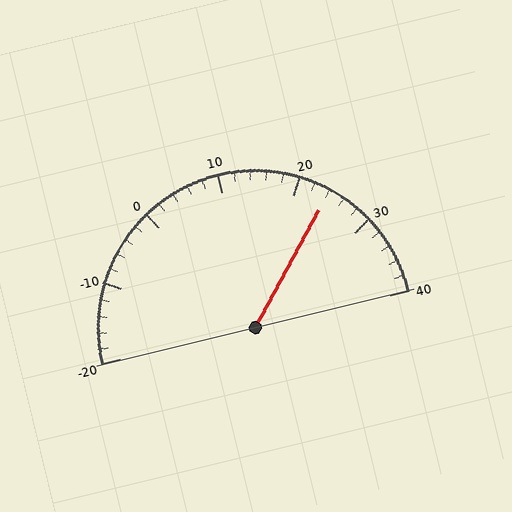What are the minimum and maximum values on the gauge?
The gauge ranges from -20 to 40.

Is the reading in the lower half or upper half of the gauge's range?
The reading is in the upper half of the range (-20 to 40).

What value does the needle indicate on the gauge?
The needle indicates approximately 24.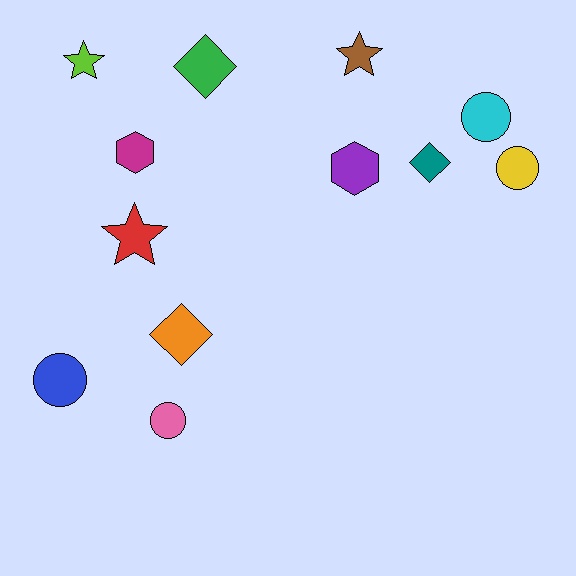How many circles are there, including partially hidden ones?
There are 4 circles.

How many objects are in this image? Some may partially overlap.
There are 12 objects.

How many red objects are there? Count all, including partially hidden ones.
There is 1 red object.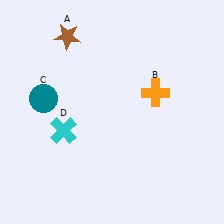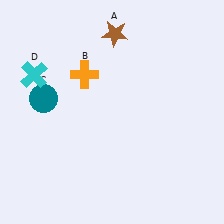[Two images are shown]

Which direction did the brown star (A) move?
The brown star (A) moved right.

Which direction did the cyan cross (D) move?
The cyan cross (D) moved up.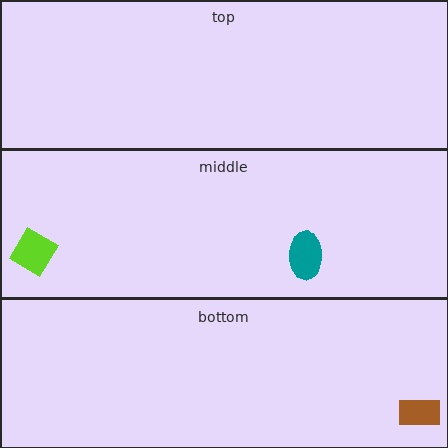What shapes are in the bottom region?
The brown rectangle.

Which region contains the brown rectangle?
The bottom region.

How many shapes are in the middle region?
2.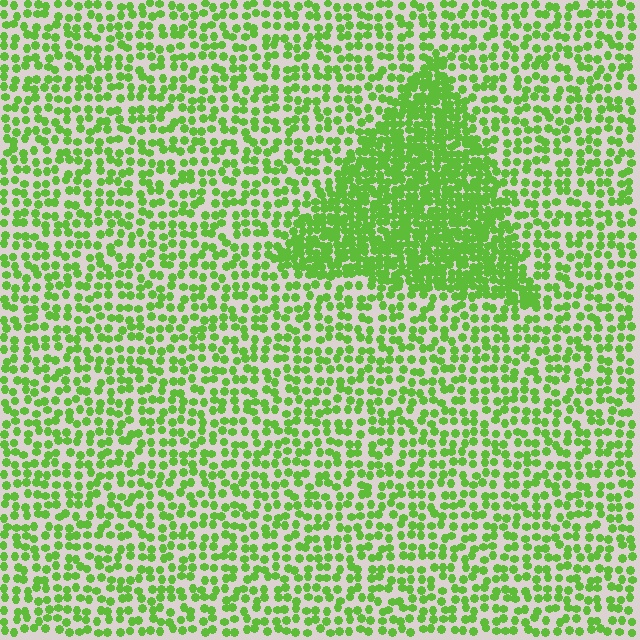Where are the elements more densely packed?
The elements are more densely packed inside the triangle boundary.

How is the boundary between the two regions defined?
The boundary is defined by a change in element density (approximately 2.2x ratio). All elements are the same color, size, and shape.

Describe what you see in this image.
The image contains small lime elements arranged at two different densities. A triangle-shaped region is visible where the elements are more densely packed than the surrounding area.